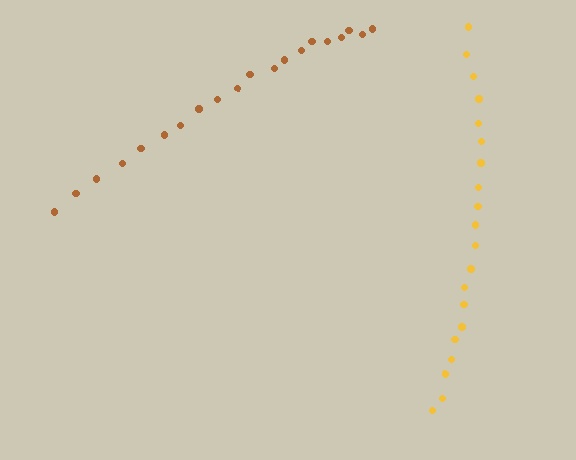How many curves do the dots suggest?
There are 2 distinct paths.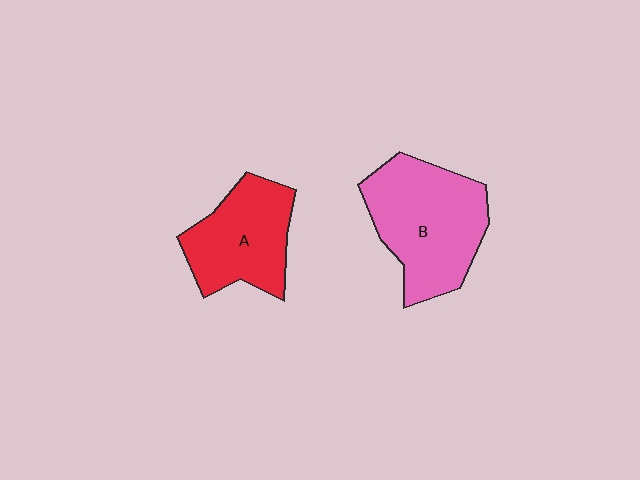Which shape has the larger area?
Shape B (pink).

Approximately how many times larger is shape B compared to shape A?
Approximately 1.3 times.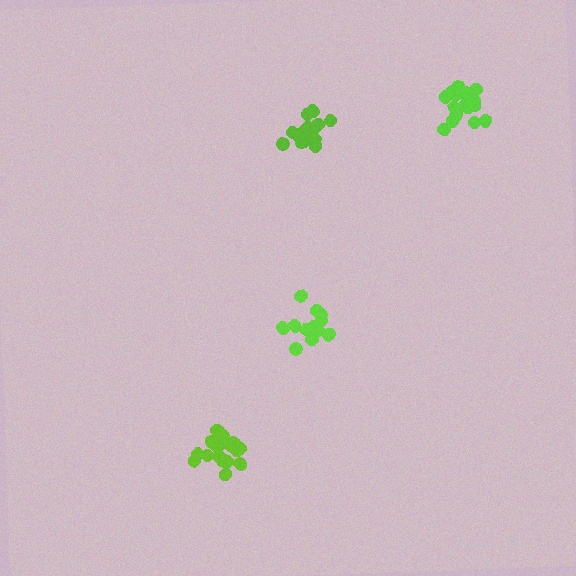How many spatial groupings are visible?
There are 4 spatial groupings.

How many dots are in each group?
Group 1: 18 dots, Group 2: 19 dots, Group 3: 16 dots, Group 4: 16 dots (69 total).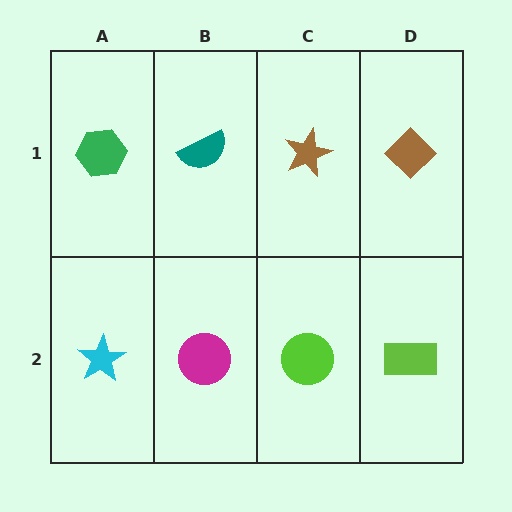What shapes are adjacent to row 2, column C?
A brown star (row 1, column C), a magenta circle (row 2, column B), a lime rectangle (row 2, column D).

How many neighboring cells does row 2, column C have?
3.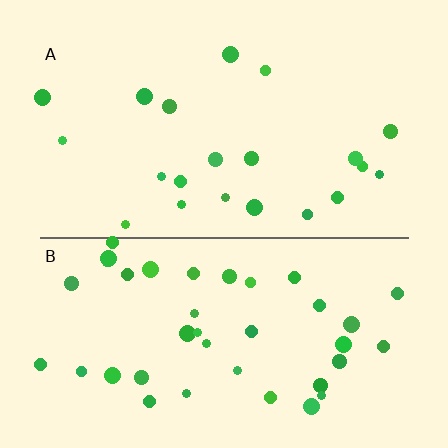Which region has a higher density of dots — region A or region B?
B (the bottom).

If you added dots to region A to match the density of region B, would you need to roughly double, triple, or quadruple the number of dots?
Approximately double.